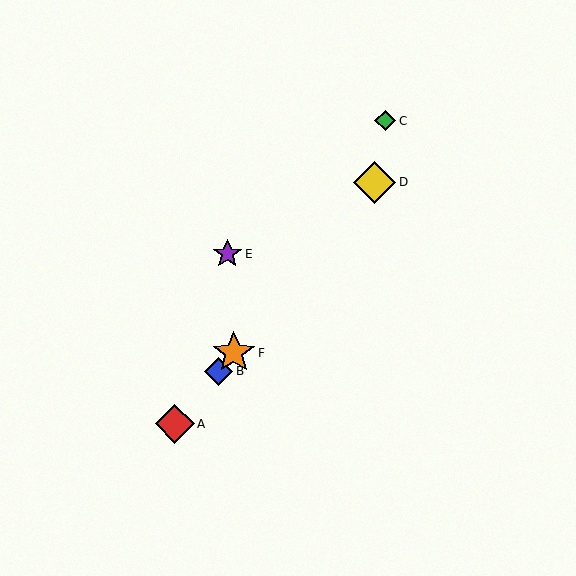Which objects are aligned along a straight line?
Objects A, B, D, F are aligned along a straight line.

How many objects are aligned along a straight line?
4 objects (A, B, D, F) are aligned along a straight line.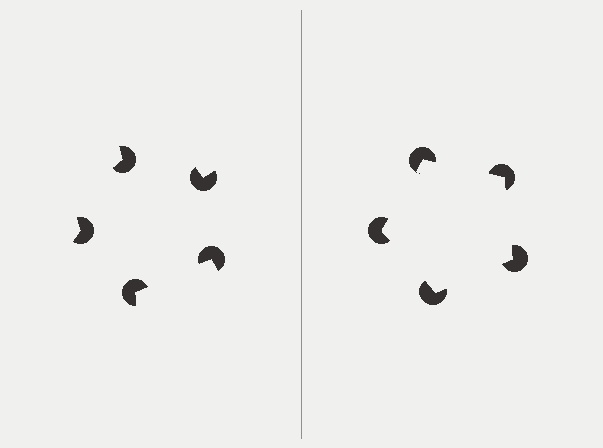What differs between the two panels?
The pac-man discs are positioned identically on both sides; only the wedge orientations differ. On the right they align to a pentagon; on the left they are misaligned.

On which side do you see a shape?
An illusory pentagon appears on the right side. On the left side the wedge cuts are rotated, so no coherent shape forms.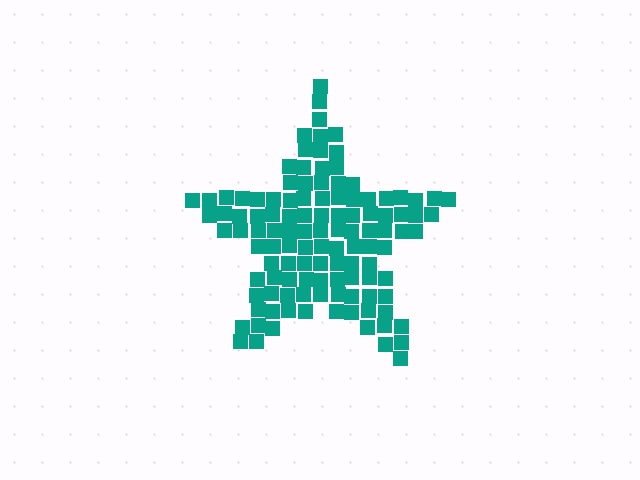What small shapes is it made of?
It is made of small squares.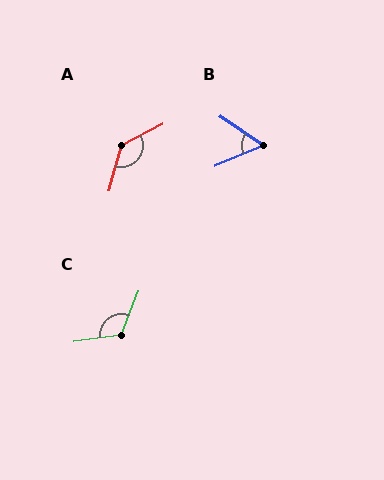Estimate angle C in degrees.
Approximately 119 degrees.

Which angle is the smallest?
B, at approximately 58 degrees.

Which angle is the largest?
A, at approximately 133 degrees.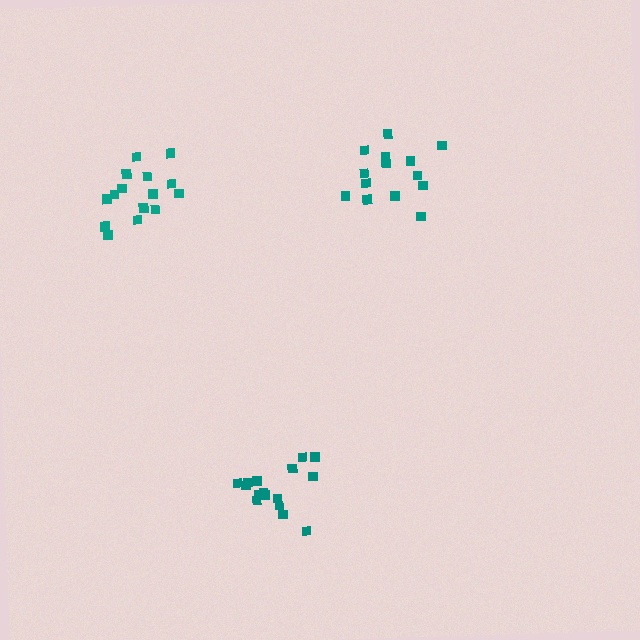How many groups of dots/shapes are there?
There are 3 groups.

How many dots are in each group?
Group 1: 16 dots, Group 2: 15 dots, Group 3: 15 dots (46 total).